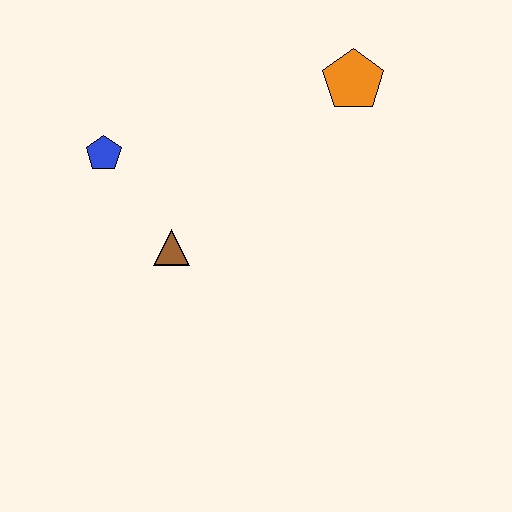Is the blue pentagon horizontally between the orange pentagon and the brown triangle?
No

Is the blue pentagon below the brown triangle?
No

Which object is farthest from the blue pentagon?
The orange pentagon is farthest from the blue pentagon.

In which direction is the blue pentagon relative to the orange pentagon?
The blue pentagon is to the left of the orange pentagon.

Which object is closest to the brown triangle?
The blue pentagon is closest to the brown triangle.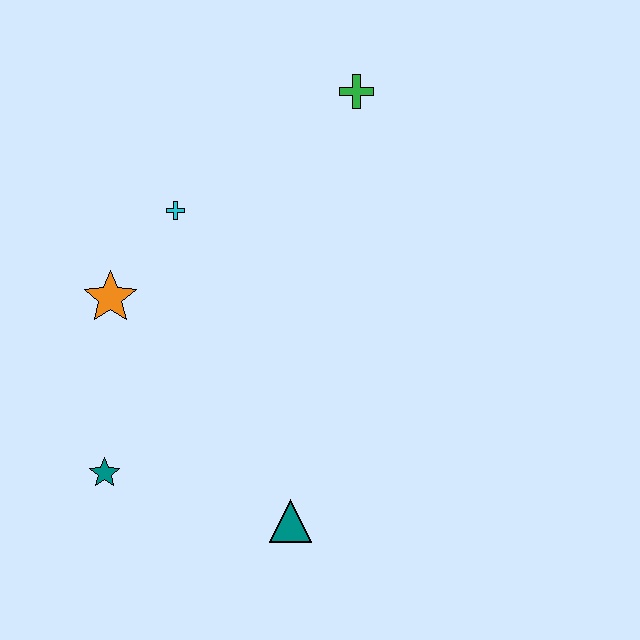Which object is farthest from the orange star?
The green cross is farthest from the orange star.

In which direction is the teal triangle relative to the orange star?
The teal triangle is below the orange star.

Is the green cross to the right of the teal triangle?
Yes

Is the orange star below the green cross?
Yes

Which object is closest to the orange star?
The cyan cross is closest to the orange star.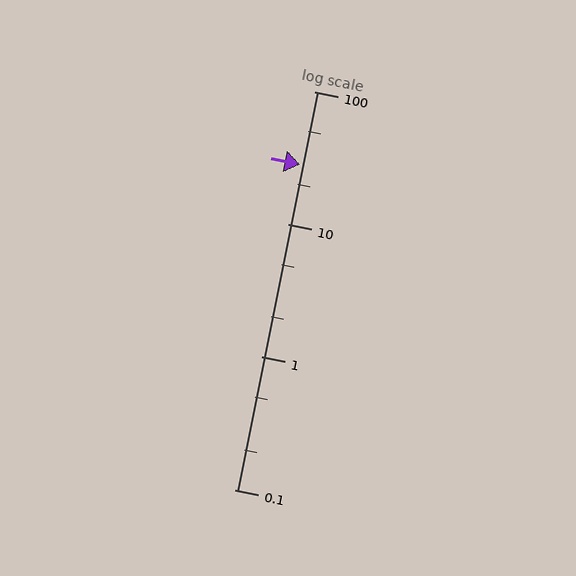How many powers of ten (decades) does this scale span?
The scale spans 3 decades, from 0.1 to 100.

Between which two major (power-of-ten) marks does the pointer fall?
The pointer is between 10 and 100.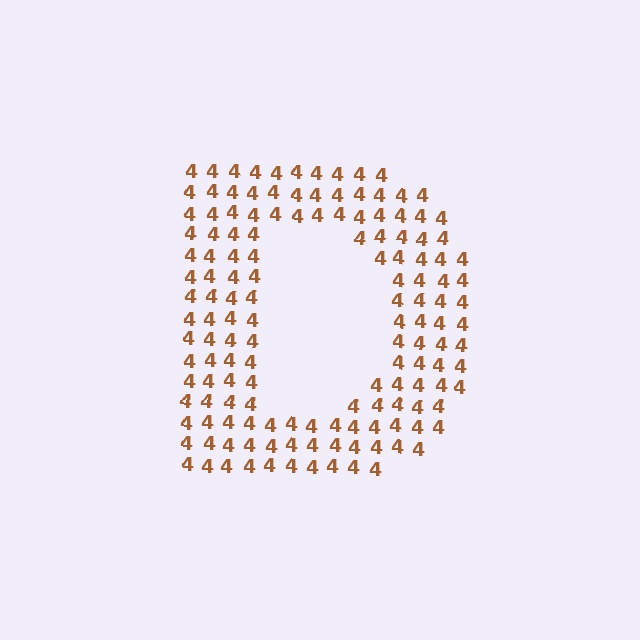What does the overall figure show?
The overall figure shows the letter D.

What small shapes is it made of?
It is made of small digit 4's.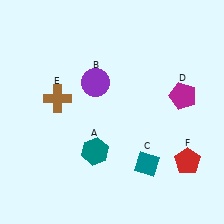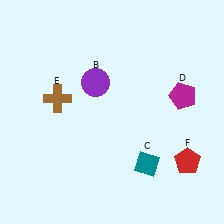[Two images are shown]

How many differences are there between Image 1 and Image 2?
There is 1 difference between the two images.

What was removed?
The teal hexagon (A) was removed in Image 2.